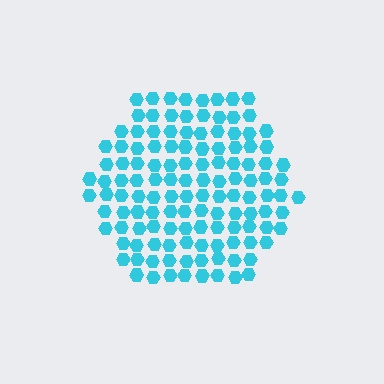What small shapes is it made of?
It is made of small hexagons.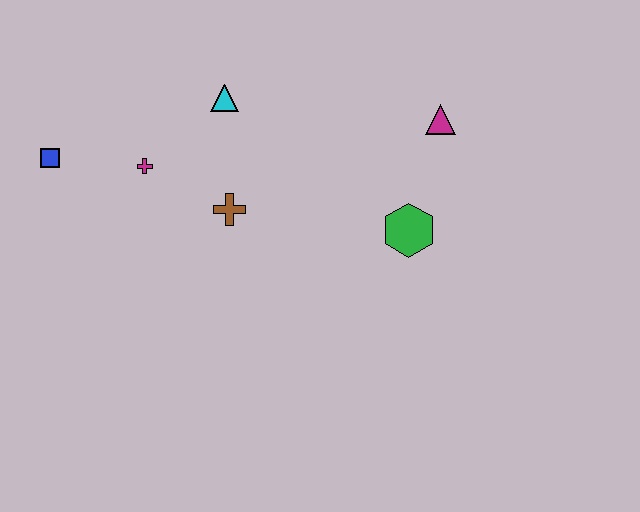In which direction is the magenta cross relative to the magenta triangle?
The magenta cross is to the left of the magenta triangle.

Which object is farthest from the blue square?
The magenta triangle is farthest from the blue square.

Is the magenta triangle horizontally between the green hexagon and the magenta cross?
No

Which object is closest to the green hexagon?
The magenta triangle is closest to the green hexagon.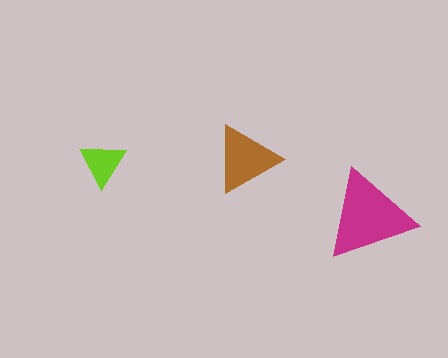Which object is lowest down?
The magenta triangle is bottommost.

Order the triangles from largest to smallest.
the magenta one, the brown one, the lime one.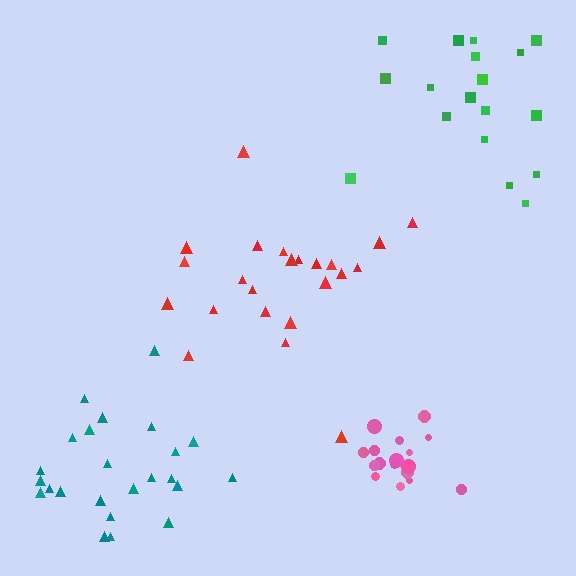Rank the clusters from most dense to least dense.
pink, teal, red, green.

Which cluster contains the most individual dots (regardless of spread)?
Teal (24).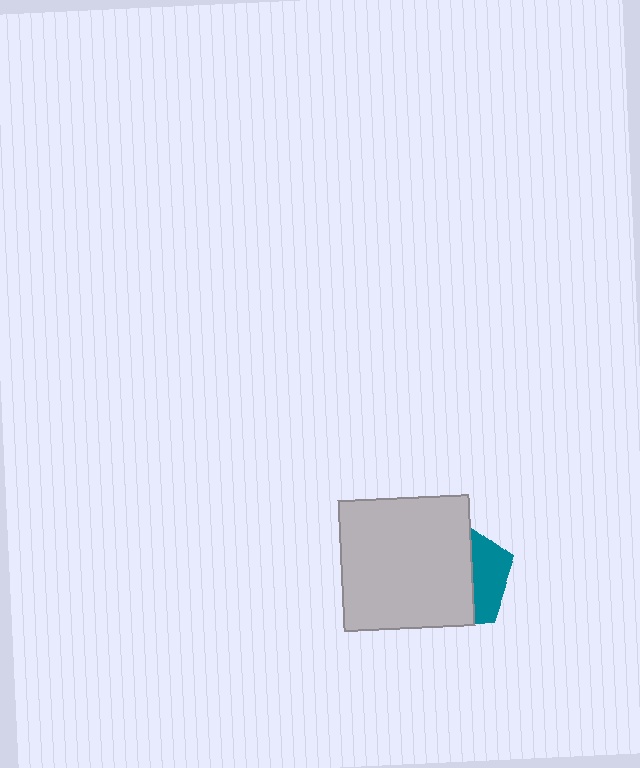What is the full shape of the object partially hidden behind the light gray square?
The partially hidden object is a teal pentagon.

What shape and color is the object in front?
The object in front is a light gray square.